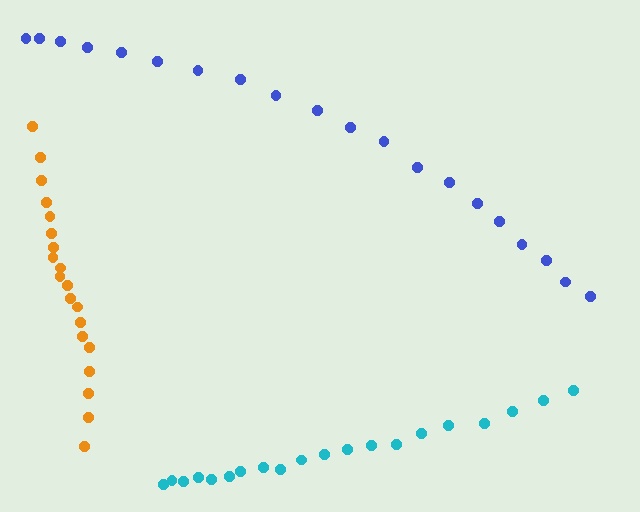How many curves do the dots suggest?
There are 3 distinct paths.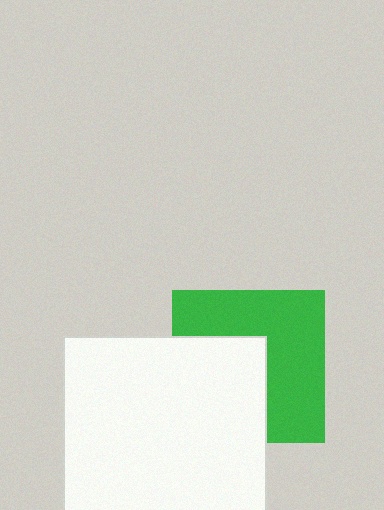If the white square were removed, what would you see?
You would see the complete green square.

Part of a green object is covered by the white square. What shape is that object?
It is a square.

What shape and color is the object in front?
The object in front is a white square.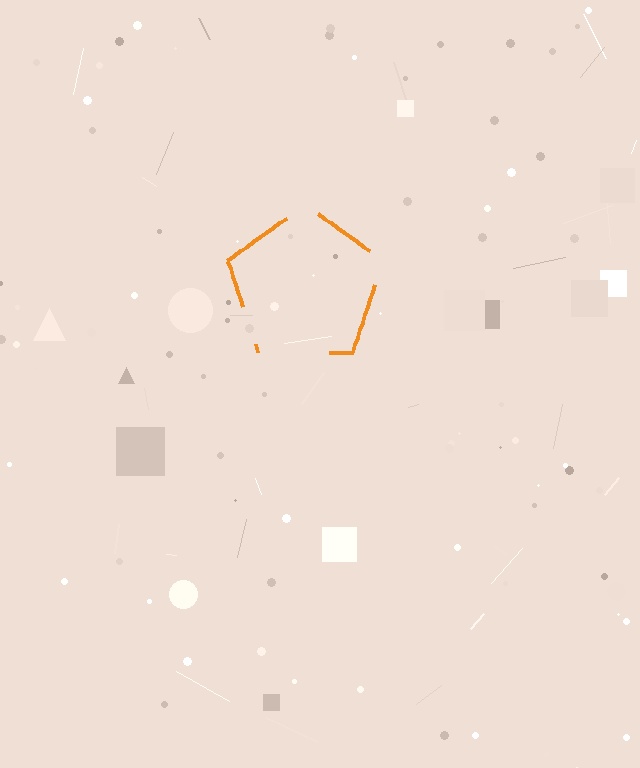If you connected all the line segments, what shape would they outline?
They would outline a pentagon.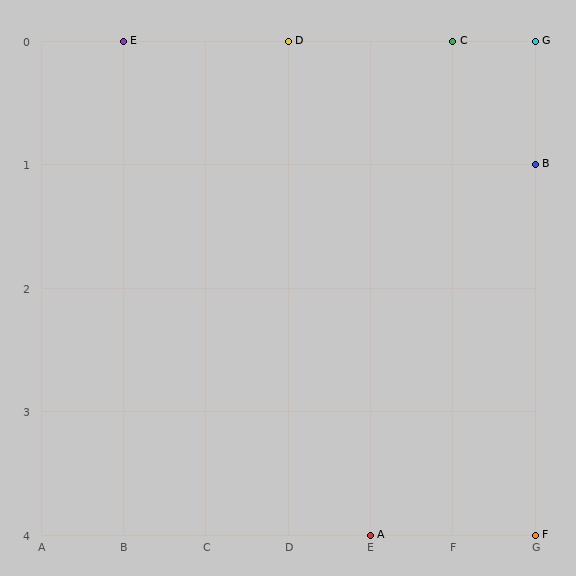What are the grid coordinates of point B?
Point B is at grid coordinates (G, 1).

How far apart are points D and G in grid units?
Points D and G are 3 columns apart.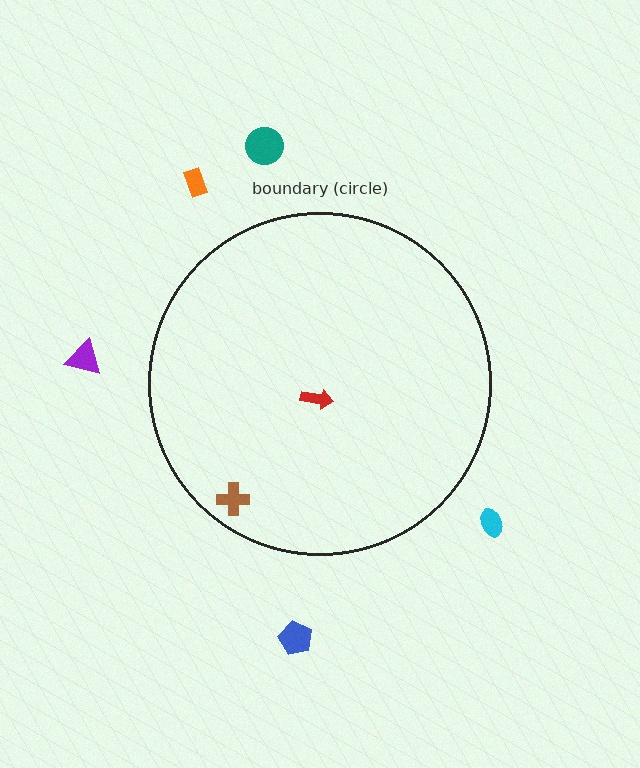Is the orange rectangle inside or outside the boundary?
Outside.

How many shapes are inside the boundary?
2 inside, 5 outside.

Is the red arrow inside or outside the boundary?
Inside.